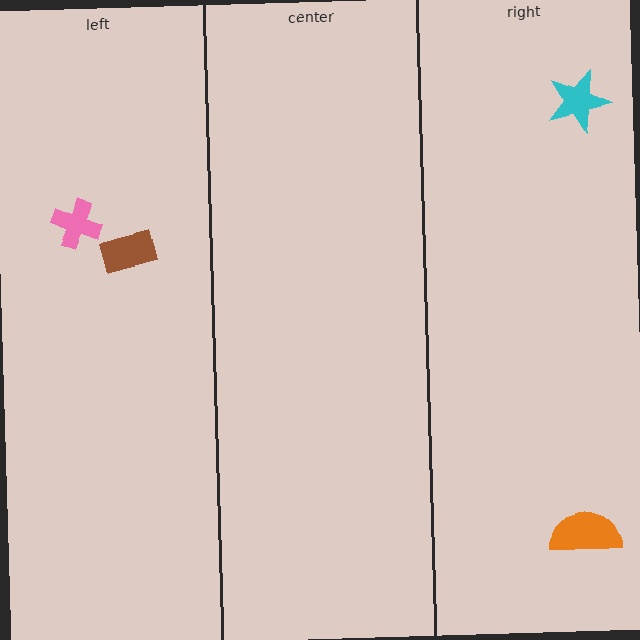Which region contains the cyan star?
The right region.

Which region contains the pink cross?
The left region.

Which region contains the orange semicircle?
The right region.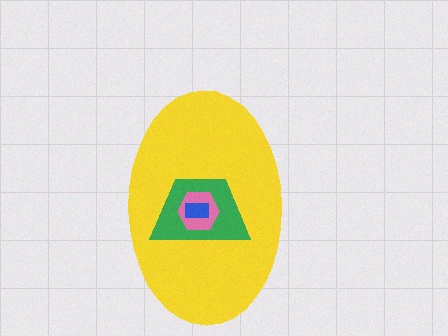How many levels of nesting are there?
4.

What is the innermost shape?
The blue rectangle.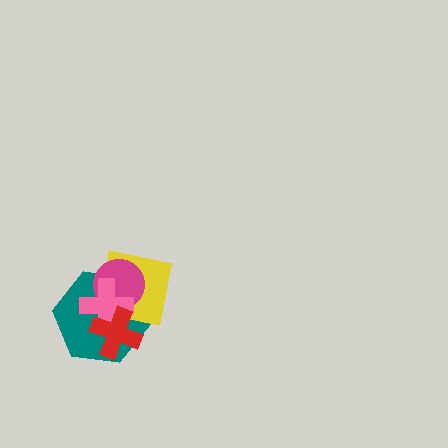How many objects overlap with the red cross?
3 objects overlap with the red cross.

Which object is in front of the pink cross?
The red cross is in front of the pink cross.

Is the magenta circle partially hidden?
Yes, it is partially covered by another shape.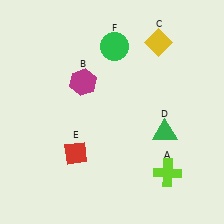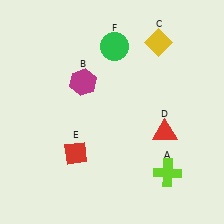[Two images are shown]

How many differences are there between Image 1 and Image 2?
There is 1 difference between the two images.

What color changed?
The triangle (D) changed from green in Image 1 to red in Image 2.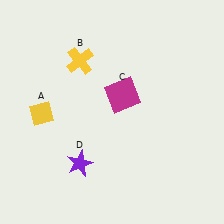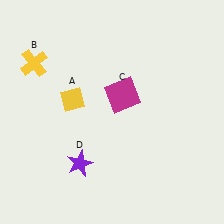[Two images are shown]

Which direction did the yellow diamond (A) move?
The yellow diamond (A) moved right.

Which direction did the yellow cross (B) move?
The yellow cross (B) moved left.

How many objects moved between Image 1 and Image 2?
2 objects moved between the two images.